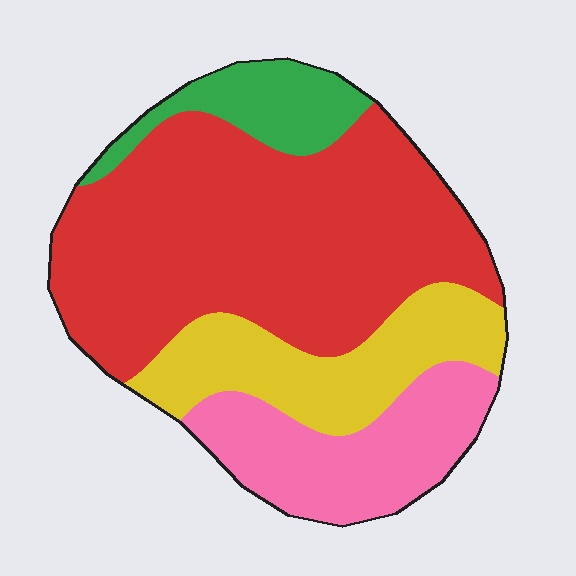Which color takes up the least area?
Green, at roughly 10%.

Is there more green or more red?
Red.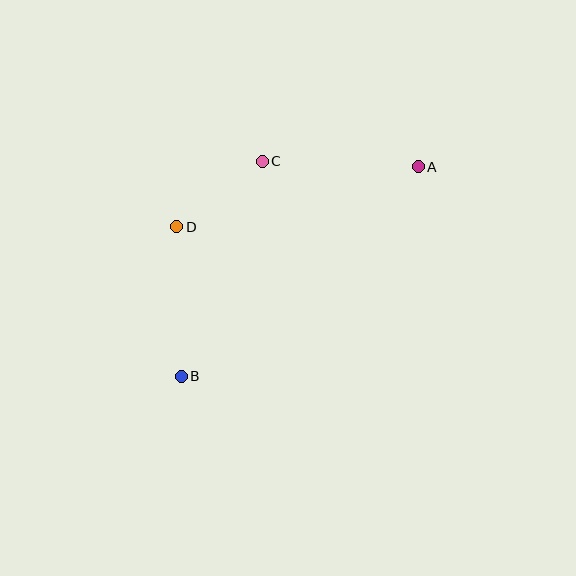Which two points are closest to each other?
Points C and D are closest to each other.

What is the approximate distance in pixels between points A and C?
The distance between A and C is approximately 156 pixels.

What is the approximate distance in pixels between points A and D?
The distance between A and D is approximately 249 pixels.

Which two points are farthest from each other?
Points A and B are farthest from each other.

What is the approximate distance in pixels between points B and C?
The distance between B and C is approximately 230 pixels.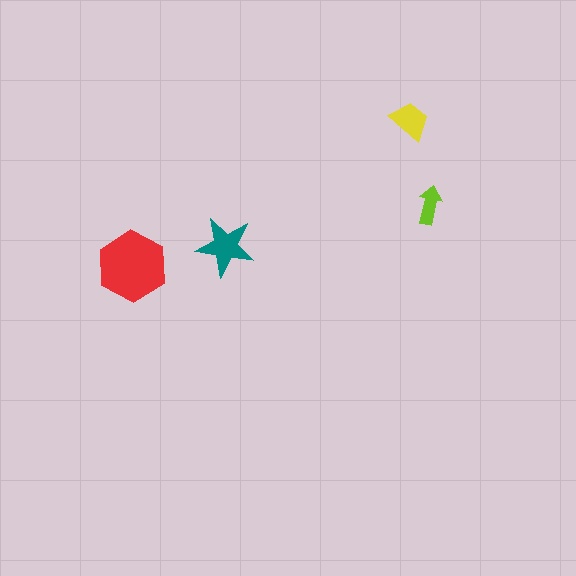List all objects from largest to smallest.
The red hexagon, the teal star, the yellow trapezoid, the lime arrow.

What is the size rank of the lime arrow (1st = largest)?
4th.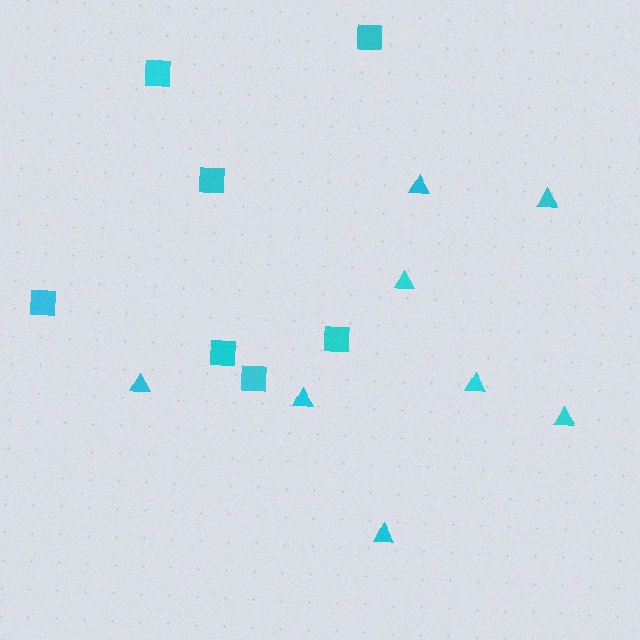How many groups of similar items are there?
There are 2 groups: one group of squares (7) and one group of triangles (8).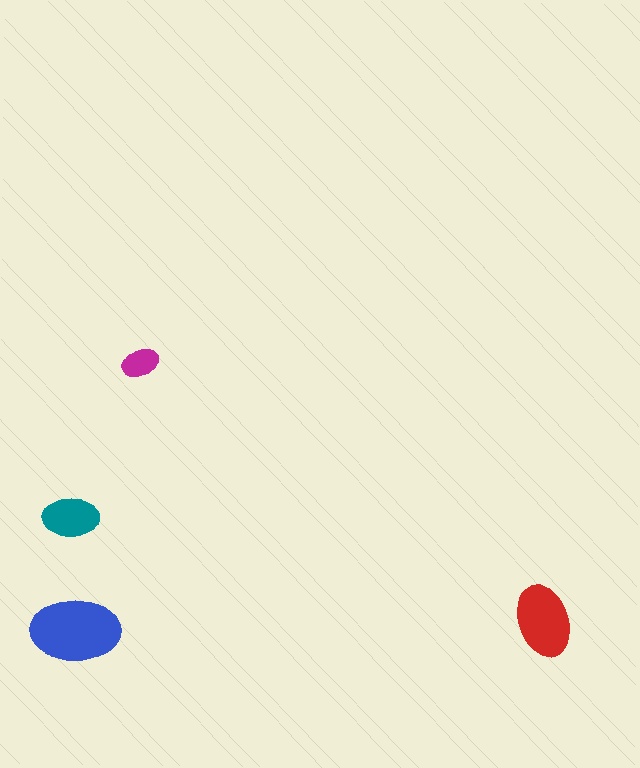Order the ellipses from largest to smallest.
the blue one, the red one, the teal one, the magenta one.